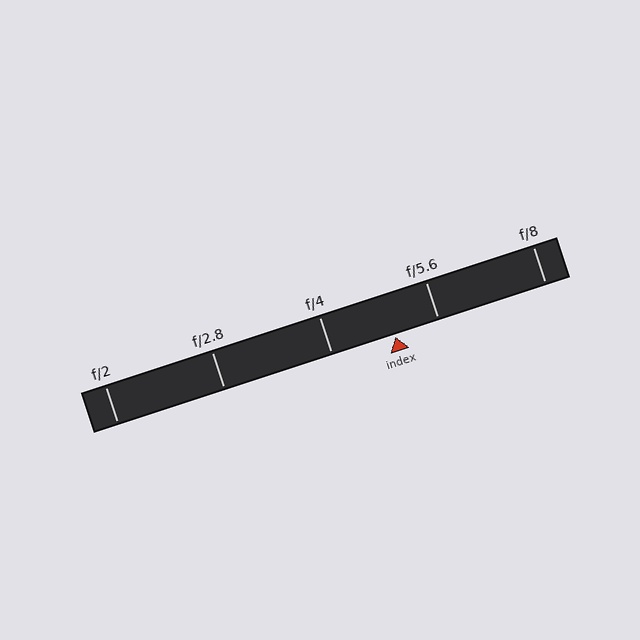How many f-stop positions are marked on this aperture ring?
There are 5 f-stop positions marked.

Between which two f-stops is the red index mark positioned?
The index mark is between f/4 and f/5.6.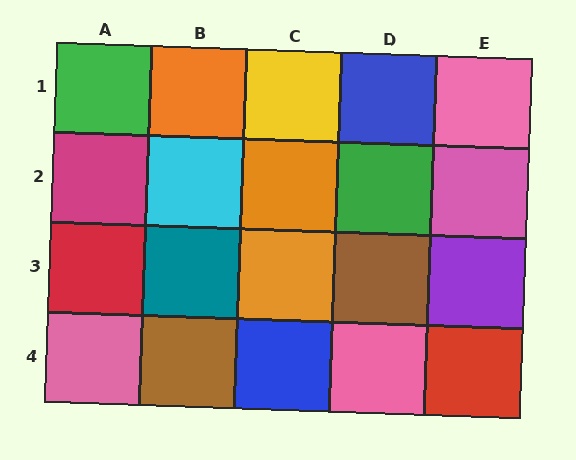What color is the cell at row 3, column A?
Red.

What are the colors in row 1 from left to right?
Green, orange, yellow, blue, pink.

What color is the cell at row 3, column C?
Orange.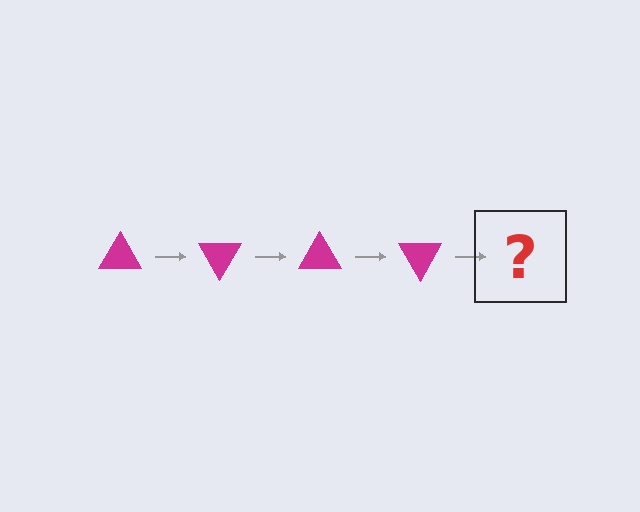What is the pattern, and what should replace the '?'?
The pattern is that the triangle rotates 60 degrees each step. The '?' should be a magenta triangle rotated 240 degrees.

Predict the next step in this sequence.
The next step is a magenta triangle rotated 240 degrees.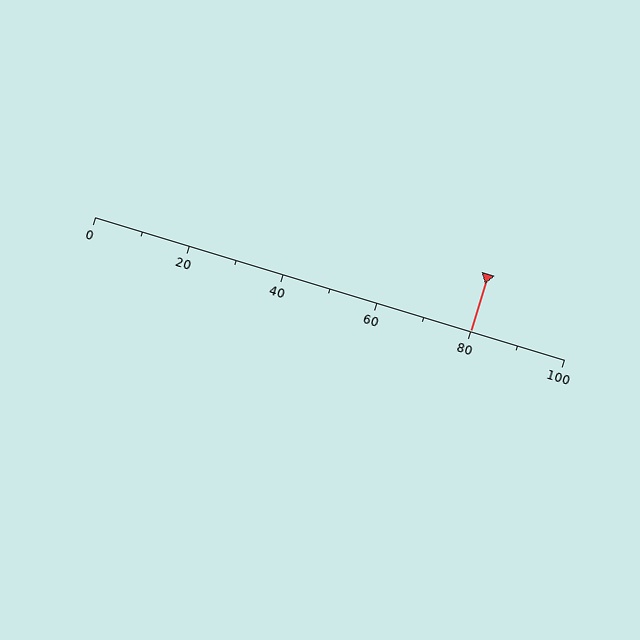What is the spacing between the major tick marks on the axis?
The major ticks are spaced 20 apart.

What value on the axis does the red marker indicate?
The marker indicates approximately 80.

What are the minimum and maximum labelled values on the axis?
The axis runs from 0 to 100.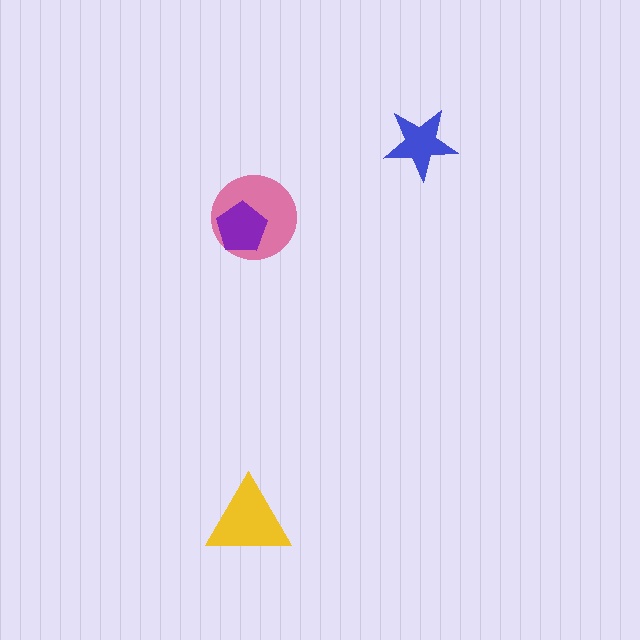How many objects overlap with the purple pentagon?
1 object overlaps with the purple pentagon.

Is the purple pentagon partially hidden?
No, no other shape covers it.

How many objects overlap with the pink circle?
1 object overlaps with the pink circle.